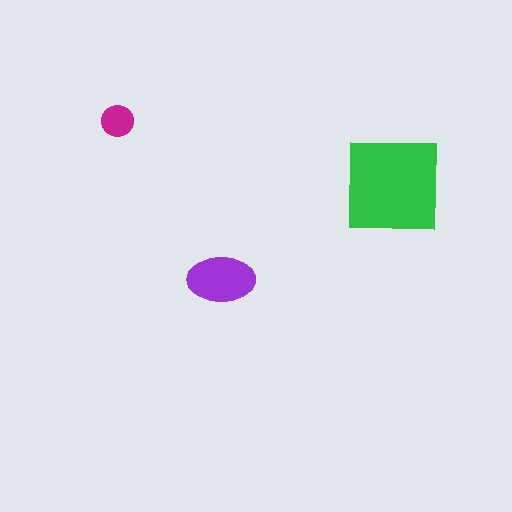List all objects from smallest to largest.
The magenta circle, the purple ellipse, the green square.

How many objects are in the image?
There are 3 objects in the image.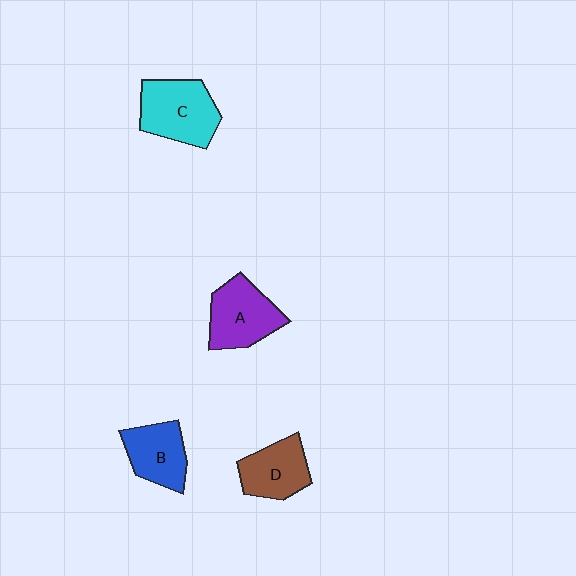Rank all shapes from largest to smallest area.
From largest to smallest: C (cyan), A (purple), B (blue), D (brown).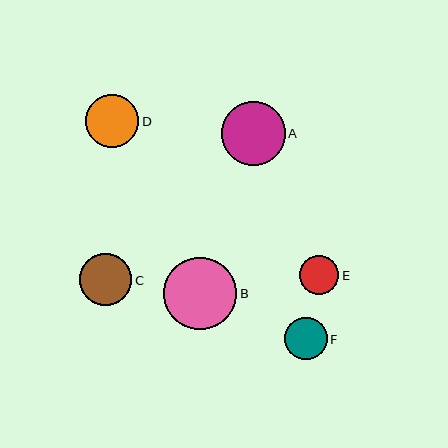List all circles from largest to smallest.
From largest to smallest: B, A, D, C, F, E.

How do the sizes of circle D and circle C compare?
Circle D and circle C are approximately the same size.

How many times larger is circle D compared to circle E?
Circle D is approximately 1.4 times the size of circle E.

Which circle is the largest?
Circle B is the largest with a size of approximately 73 pixels.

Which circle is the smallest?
Circle E is the smallest with a size of approximately 39 pixels.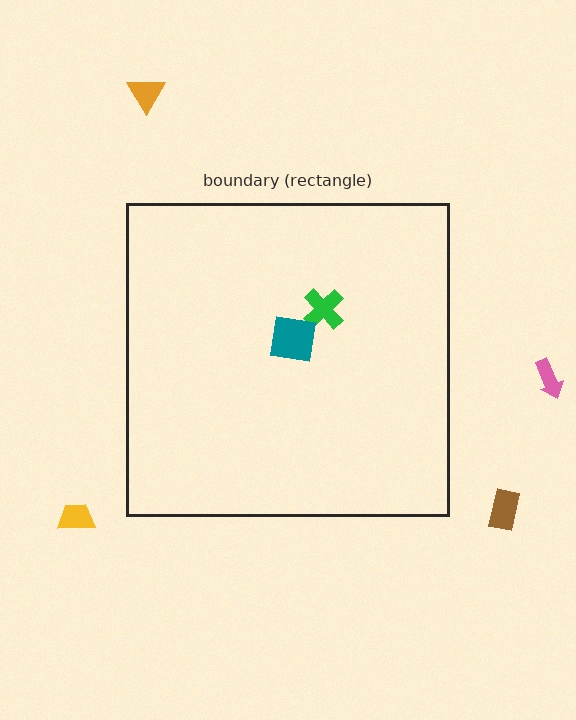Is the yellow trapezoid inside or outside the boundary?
Outside.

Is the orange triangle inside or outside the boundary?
Outside.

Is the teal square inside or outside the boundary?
Inside.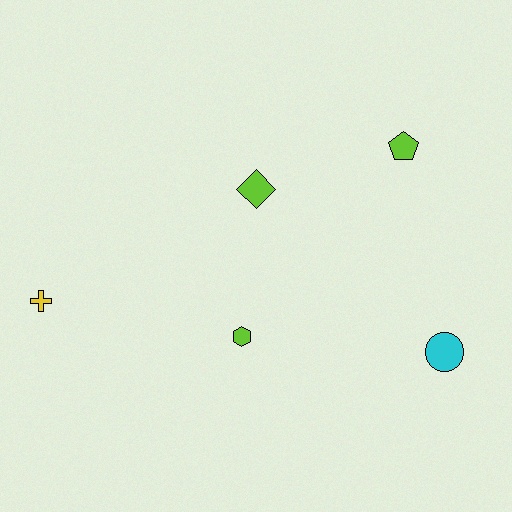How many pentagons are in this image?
There is 1 pentagon.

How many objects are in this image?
There are 5 objects.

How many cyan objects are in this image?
There is 1 cyan object.